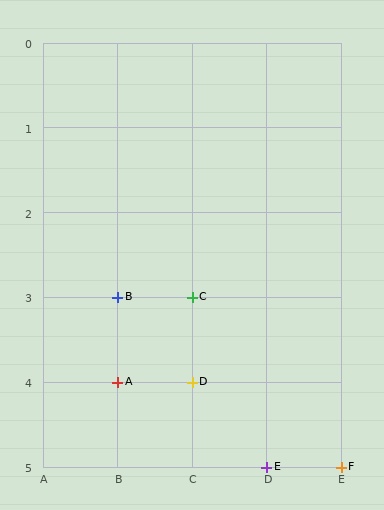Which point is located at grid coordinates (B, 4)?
Point A is at (B, 4).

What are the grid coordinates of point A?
Point A is at grid coordinates (B, 4).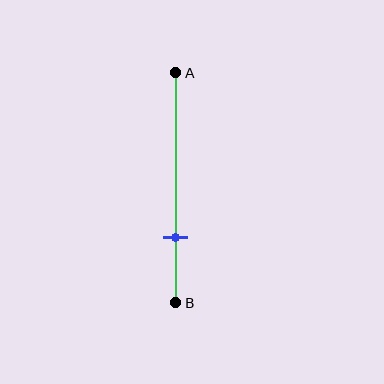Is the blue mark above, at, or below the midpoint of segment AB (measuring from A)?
The blue mark is below the midpoint of segment AB.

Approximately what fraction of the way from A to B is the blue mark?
The blue mark is approximately 70% of the way from A to B.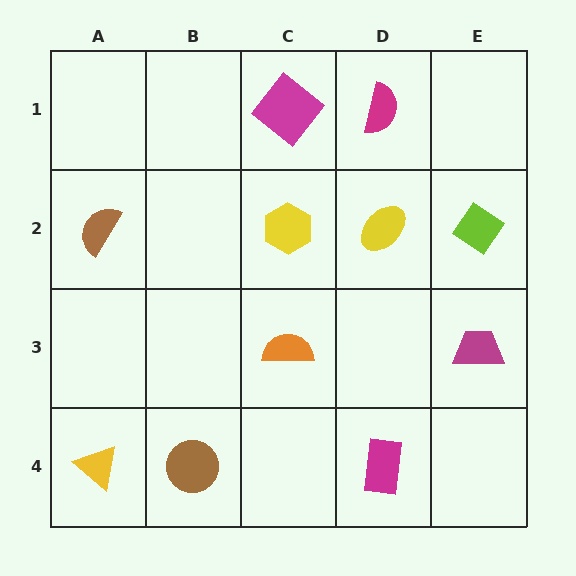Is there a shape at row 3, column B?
No, that cell is empty.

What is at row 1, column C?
A magenta diamond.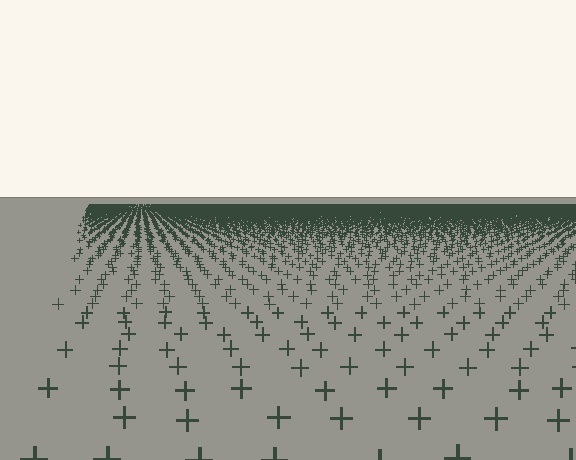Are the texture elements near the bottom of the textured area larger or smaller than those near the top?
Larger. Near the bottom, elements are closer to the viewer and appear at a bigger on-screen size.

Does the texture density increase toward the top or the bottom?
Density increases toward the top.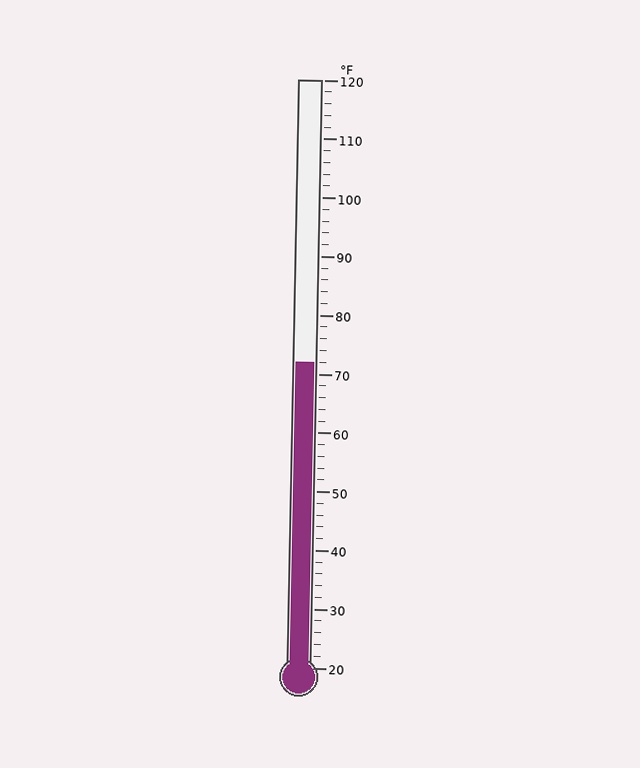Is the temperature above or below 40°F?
The temperature is above 40°F.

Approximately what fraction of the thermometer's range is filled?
The thermometer is filled to approximately 50% of its range.